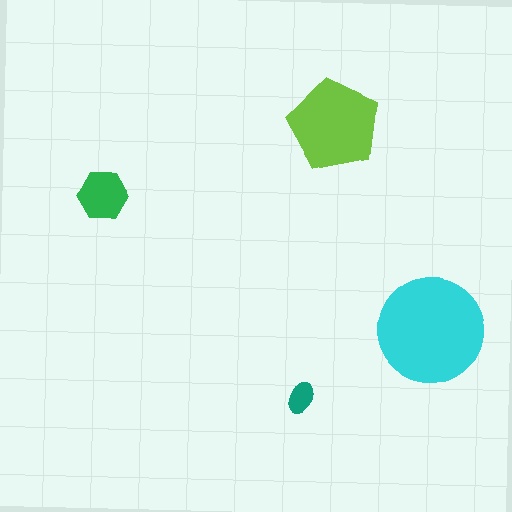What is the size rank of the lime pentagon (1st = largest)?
2nd.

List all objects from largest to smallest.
The cyan circle, the lime pentagon, the green hexagon, the teal ellipse.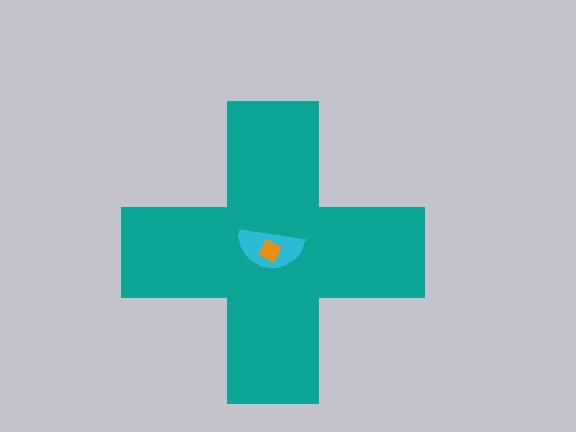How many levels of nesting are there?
3.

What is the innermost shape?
The orange diamond.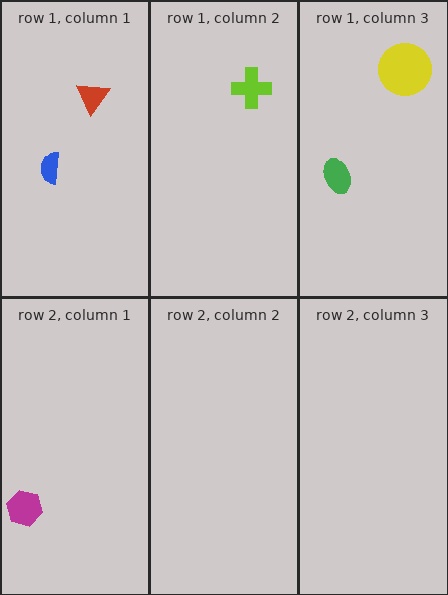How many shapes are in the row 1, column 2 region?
1.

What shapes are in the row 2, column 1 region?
The magenta hexagon.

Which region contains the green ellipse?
The row 1, column 3 region.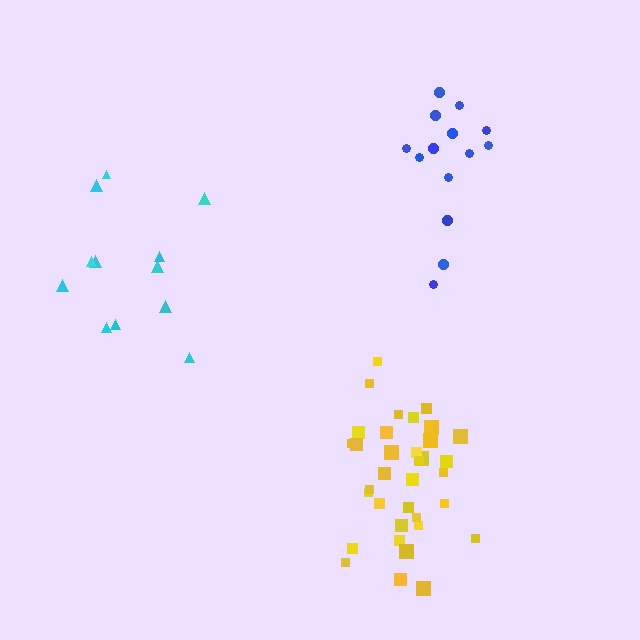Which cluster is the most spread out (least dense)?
Cyan.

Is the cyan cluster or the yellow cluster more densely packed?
Yellow.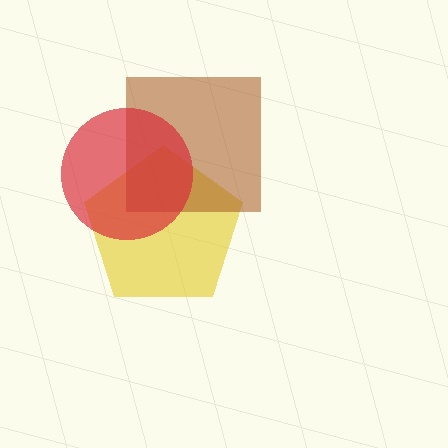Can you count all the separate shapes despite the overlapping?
Yes, there are 3 separate shapes.